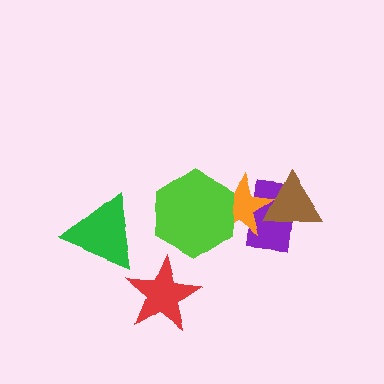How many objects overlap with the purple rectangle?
2 objects overlap with the purple rectangle.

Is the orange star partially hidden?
Yes, it is partially covered by another shape.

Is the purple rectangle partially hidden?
Yes, it is partially covered by another shape.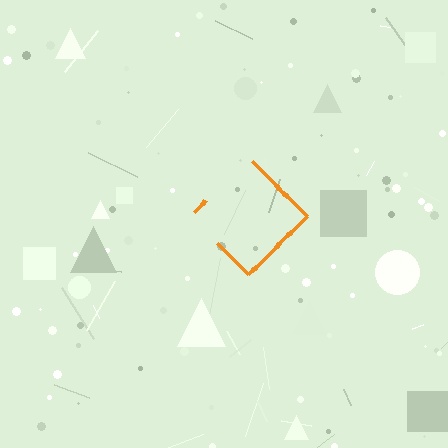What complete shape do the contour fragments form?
The contour fragments form a diamond.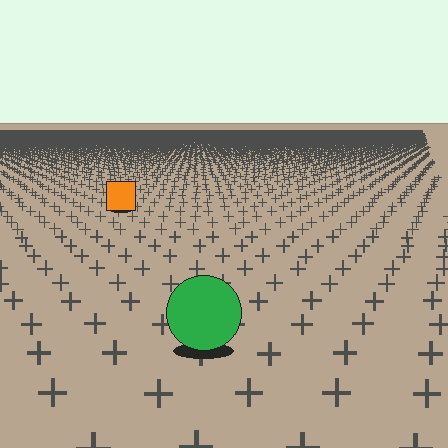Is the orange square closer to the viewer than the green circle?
No. The green circle is closer — you can tell from the texture gradient: the ground texture is coarser near it.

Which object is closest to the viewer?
The green circle is closest. The texture marks near it are larger and more spread out.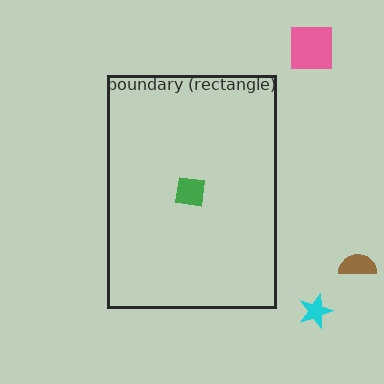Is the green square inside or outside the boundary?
Inside.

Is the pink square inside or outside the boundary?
Outside.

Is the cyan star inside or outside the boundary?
Outside.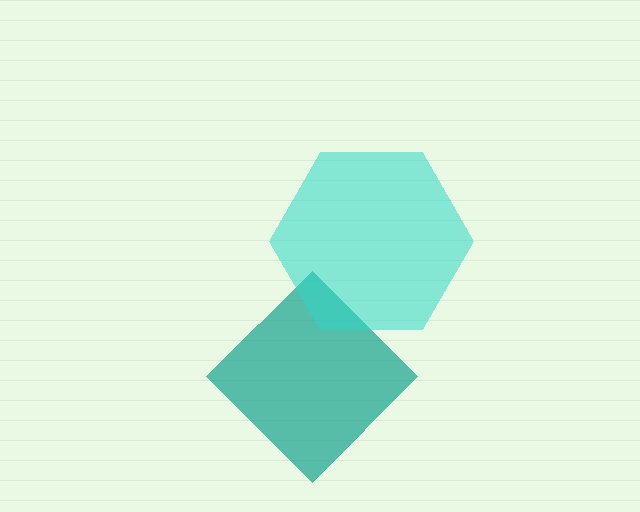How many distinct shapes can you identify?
There are 2 distinct shapes: a teal diamond, a cyan hexagon.